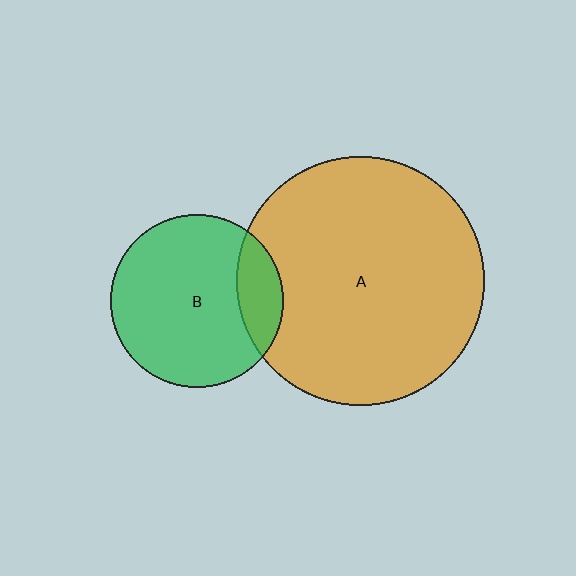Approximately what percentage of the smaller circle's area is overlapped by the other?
Approximately 15%.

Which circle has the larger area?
Circle A (orange).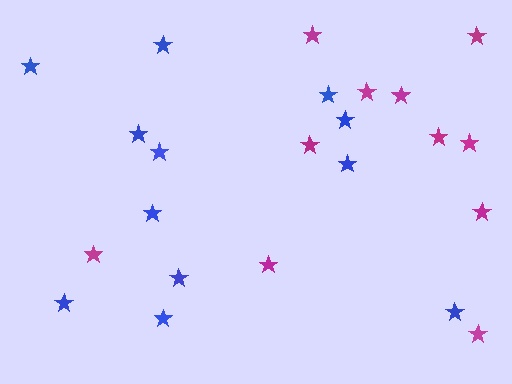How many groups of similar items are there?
There are 2 groups: one group of magenta stars (11) and one group of blue stars (12).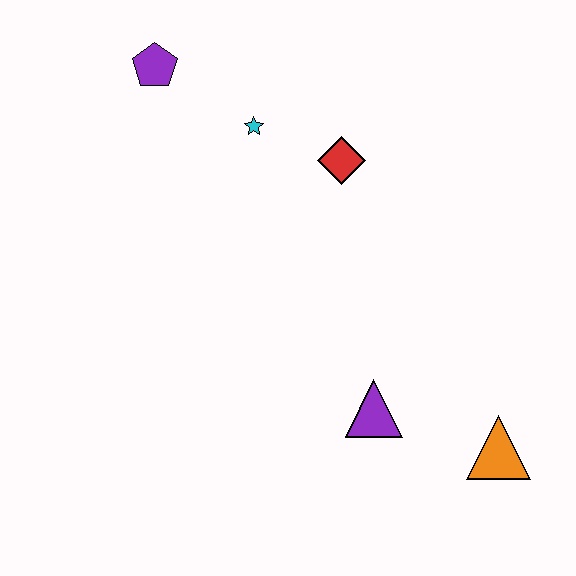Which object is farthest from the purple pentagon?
The orange triangle is farthest from the purple pentagon.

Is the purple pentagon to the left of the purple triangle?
Yes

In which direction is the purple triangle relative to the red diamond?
The purple triangle is below the red diamond.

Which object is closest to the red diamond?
The cyan star is closest to the red diamond.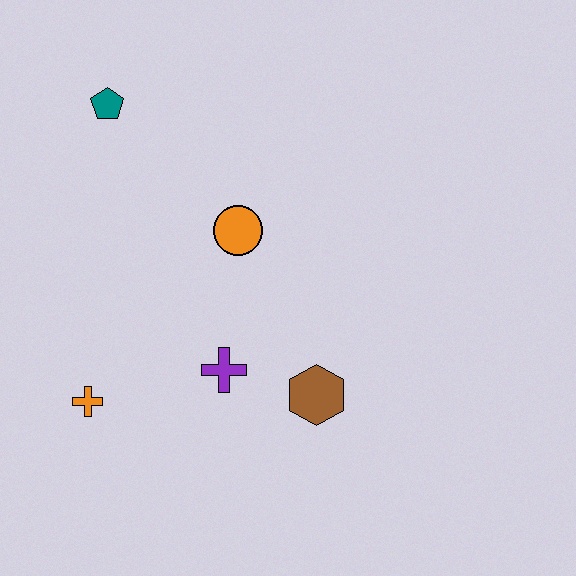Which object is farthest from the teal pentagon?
The brown hexagon is farthest from the teal pentagon.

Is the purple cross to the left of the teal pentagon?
No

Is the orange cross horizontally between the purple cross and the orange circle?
No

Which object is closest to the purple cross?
The brown hexagon is closest to the purple cross.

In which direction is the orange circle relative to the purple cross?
The orange circle is above the purple cross.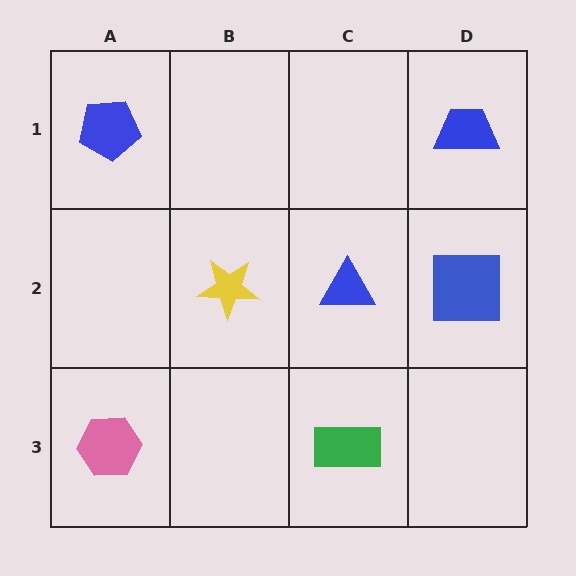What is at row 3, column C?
A green rectangle.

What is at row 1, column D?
A blue trapezoid.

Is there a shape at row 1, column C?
No, that cell is empty.